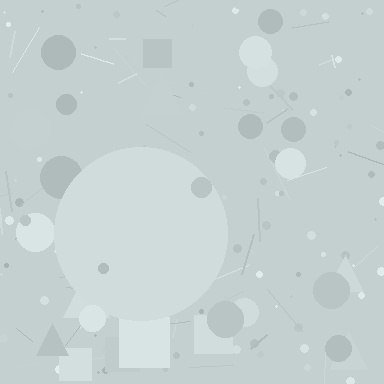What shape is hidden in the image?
A circle is hidden in the image.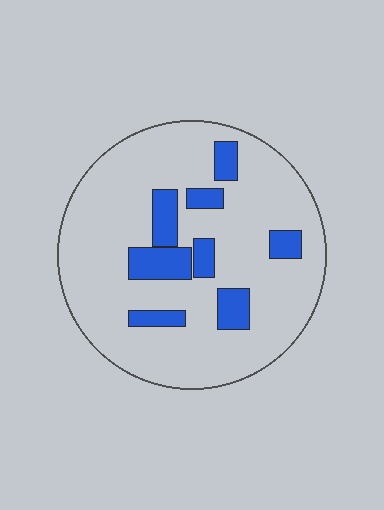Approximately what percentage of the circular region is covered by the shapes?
Approximately 15%.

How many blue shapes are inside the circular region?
8.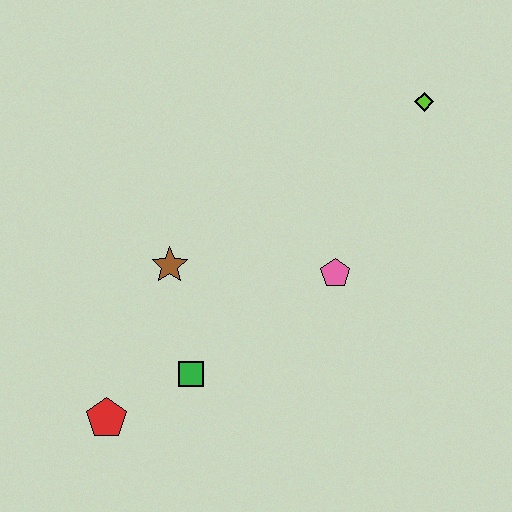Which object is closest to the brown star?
The green square is closest to the brown star.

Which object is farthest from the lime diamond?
The red pentagon is farthest from the lime diamond.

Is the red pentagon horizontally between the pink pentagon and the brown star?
No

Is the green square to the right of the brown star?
Yes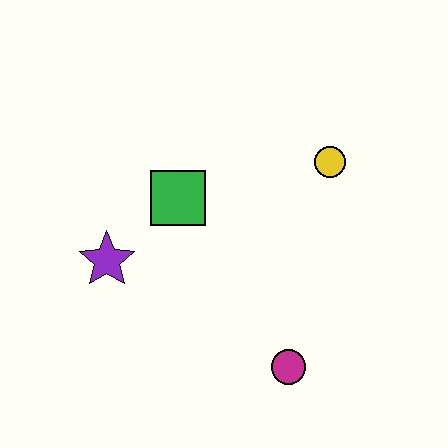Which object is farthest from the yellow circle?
The purple star is farthest from the yellow circle.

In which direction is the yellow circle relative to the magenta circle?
The yellow circle is above the magenta circle.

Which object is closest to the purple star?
The green square is closest to the purple star.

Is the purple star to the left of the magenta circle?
Yes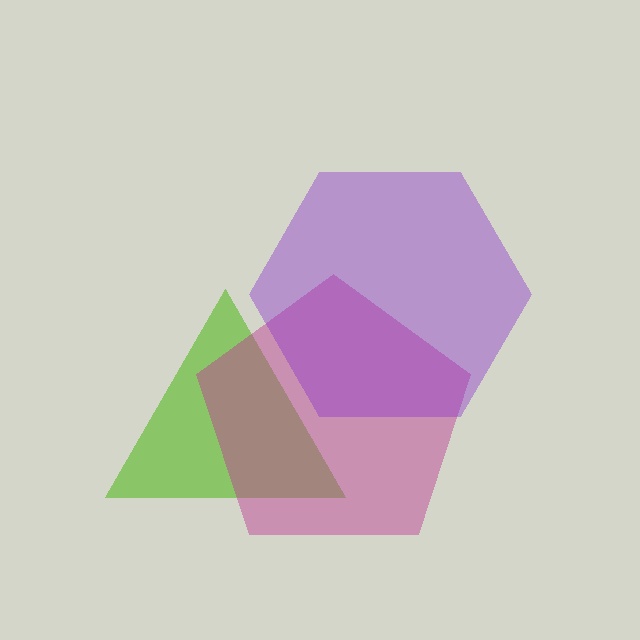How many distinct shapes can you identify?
There are 3 distinct shapes: a lime triangle, a magenta pentagon, a purple hexagon.